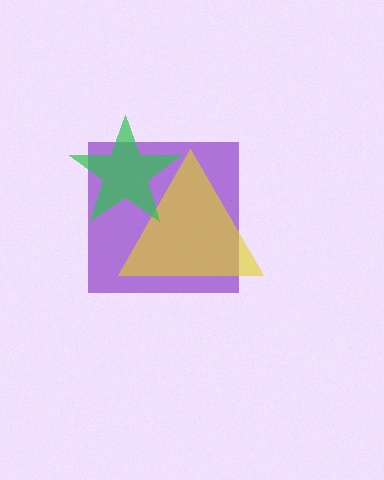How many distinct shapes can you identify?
There are 3 distinct shapes: a purple square, a yellow triangle, a green star.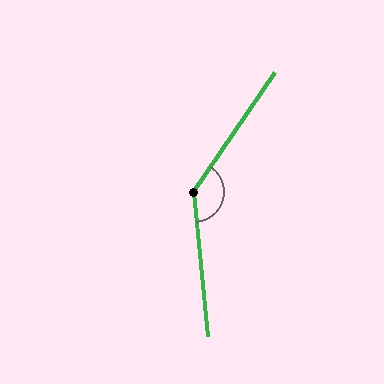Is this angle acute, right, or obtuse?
It is obtuse.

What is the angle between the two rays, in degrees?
Approximately 140 degrees.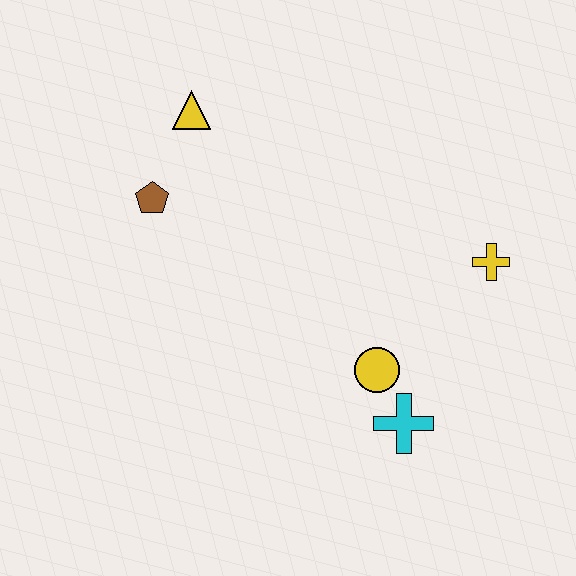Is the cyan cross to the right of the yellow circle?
Yes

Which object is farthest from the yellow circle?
The yellow triangle is farthest from the yellow circle.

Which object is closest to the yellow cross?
The yellow circle is closest to the yellow cross.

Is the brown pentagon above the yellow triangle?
No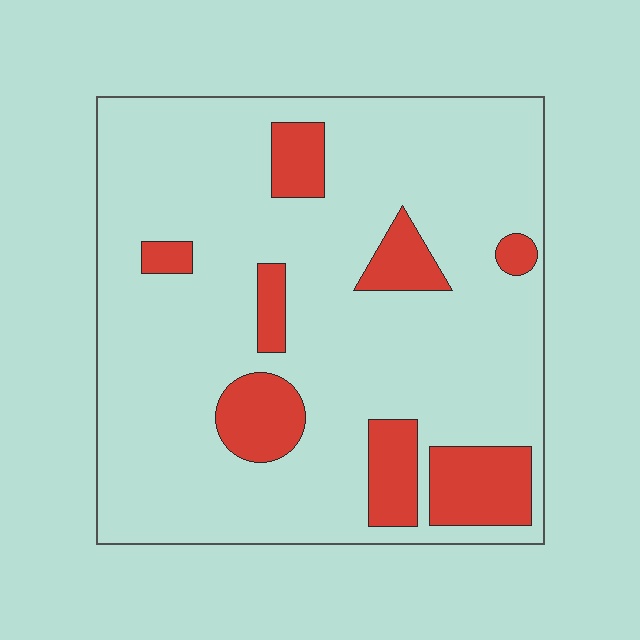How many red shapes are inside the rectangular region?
8.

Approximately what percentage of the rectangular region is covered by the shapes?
Approximately 15%.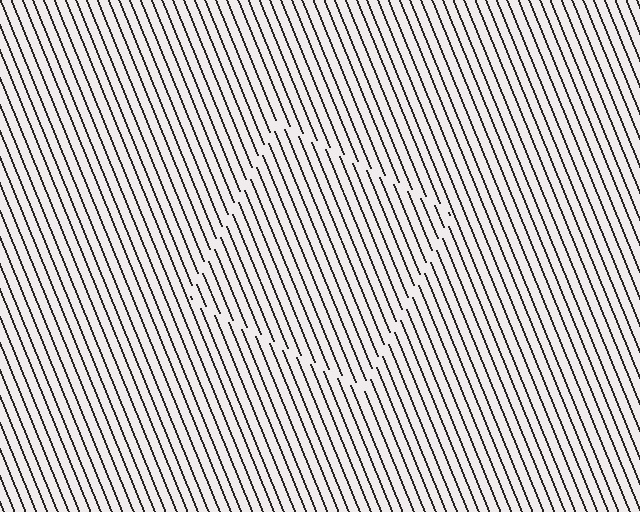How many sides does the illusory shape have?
4 sides — the line-ends trace a square.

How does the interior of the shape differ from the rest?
The interior of the shape contains the same grating, shifted by half a period — the contour is defined by the phase discontinuity where line-ends from the inner and outer gratings abut.